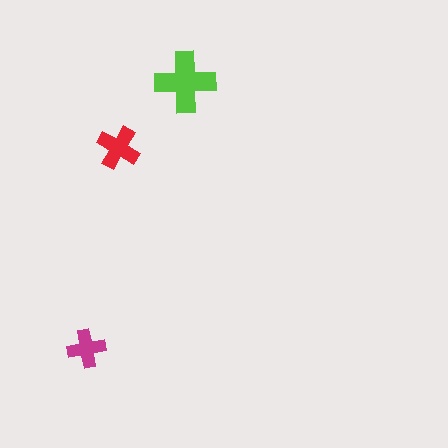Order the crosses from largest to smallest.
the lime one, the red one, the magenta one.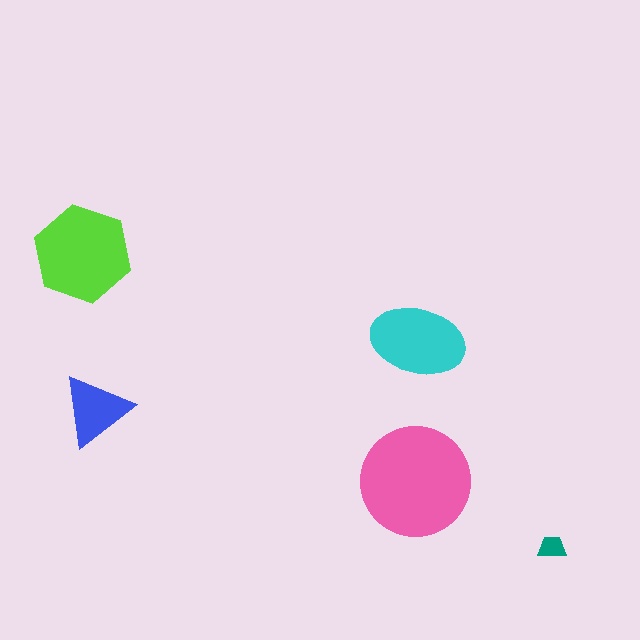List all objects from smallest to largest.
The teal trapezoid, the blue triangle, the cyan ellipse, the lime hexagon, the pink circle.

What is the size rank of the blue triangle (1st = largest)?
4th.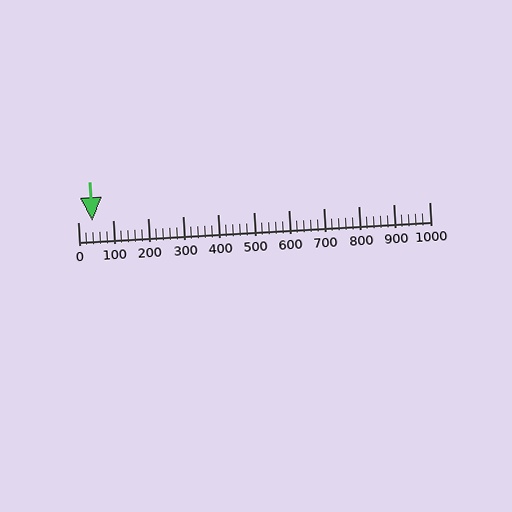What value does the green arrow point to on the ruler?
The green arrow points to approximately 40.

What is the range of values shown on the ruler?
The ruler shows values from 0 to 1000.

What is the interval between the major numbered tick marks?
The major tick marks are spaced 100 units apart.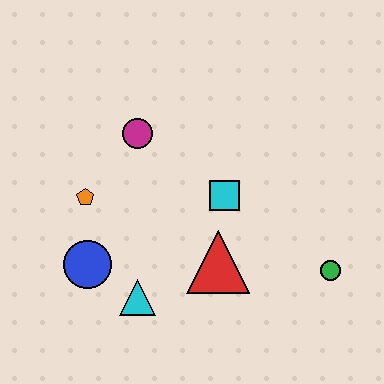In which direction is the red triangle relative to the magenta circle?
The red triangle is below the magenta circle.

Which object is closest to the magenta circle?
The orange pentagon is closest to the magenta circle.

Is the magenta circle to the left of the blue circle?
No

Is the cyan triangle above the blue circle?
No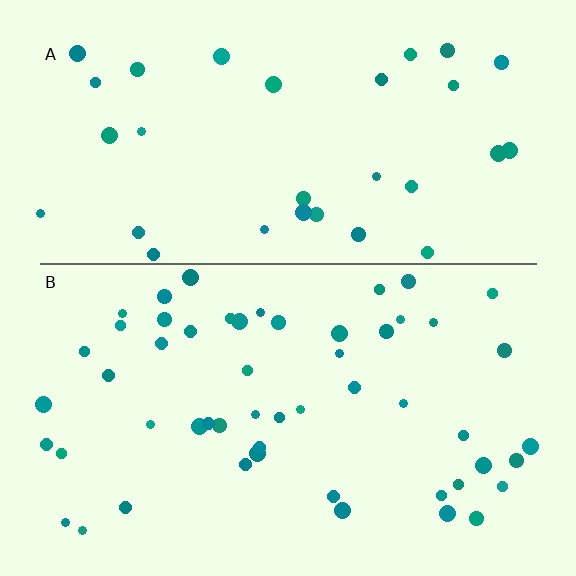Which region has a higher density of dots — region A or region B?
B (the bottom).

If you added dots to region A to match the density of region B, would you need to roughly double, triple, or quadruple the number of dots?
Approximately double.